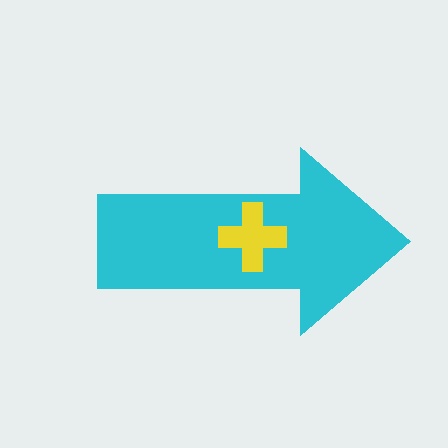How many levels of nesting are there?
2.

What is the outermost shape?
The cyan arrow.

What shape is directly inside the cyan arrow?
The yellow cross.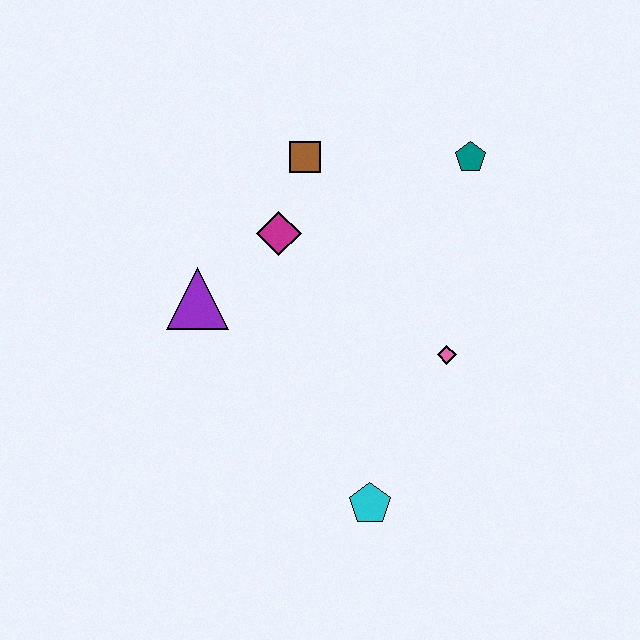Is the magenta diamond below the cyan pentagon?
No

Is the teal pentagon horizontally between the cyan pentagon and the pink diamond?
No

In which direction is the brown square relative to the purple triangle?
The brown square is above the purple triangle.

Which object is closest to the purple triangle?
The magenta diamond is closest to the purple triangle.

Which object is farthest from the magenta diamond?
The cyan pentagon is farthest from the magenta diamond.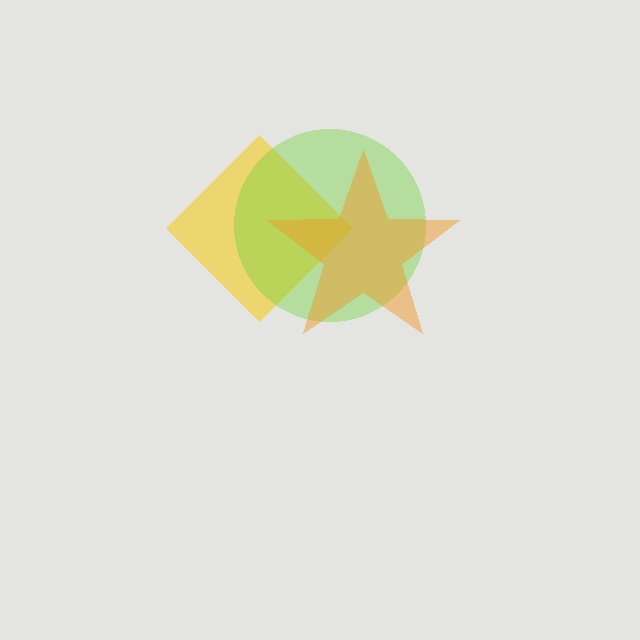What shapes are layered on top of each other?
The layered shapes are: a yellow diamond, a lime circle, an orange star.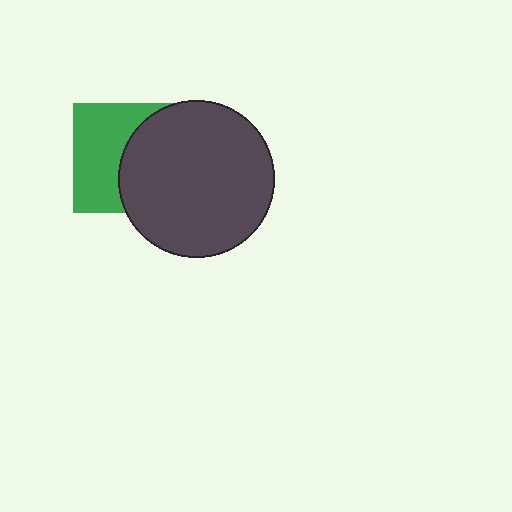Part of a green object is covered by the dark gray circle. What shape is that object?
It is a square.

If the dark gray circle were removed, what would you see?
You would see the complete green square.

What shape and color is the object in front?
The object in front is a dark gray circle.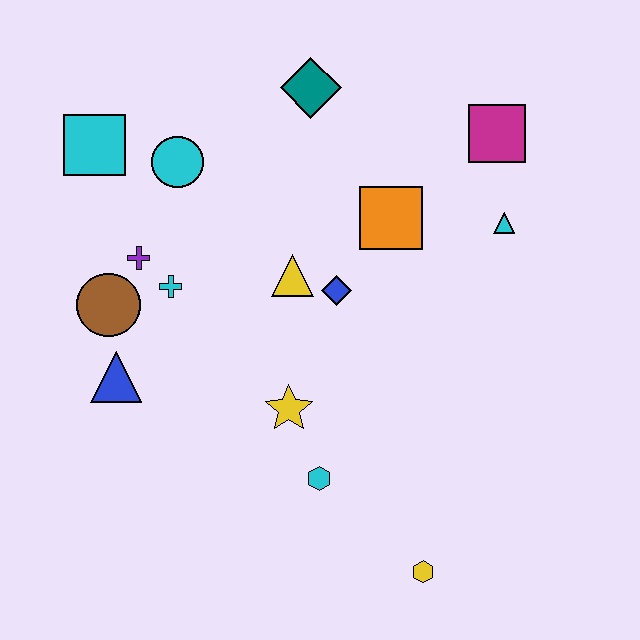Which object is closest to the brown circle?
The purple cross is closest to the brown circle.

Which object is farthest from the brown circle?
The magenta square is farthest from the brown circle.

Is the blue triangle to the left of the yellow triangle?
Yes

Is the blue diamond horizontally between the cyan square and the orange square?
Yes